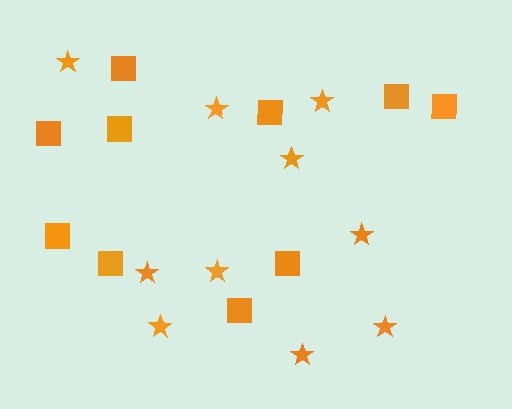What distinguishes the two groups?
There are 2 groups: one group of stars (10) and one group of squares (10).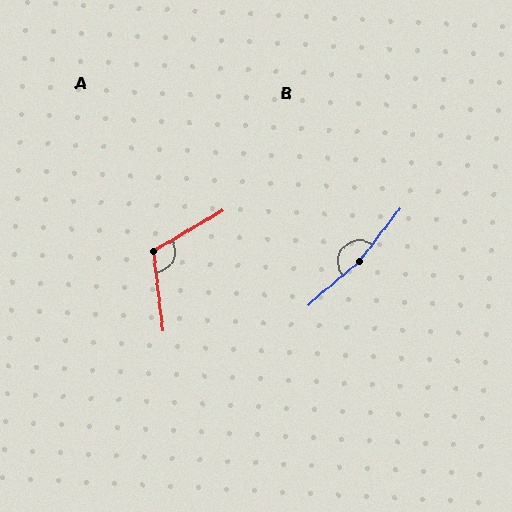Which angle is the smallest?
A, at approximately 114 degrees.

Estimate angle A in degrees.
Approximately 114 degrees.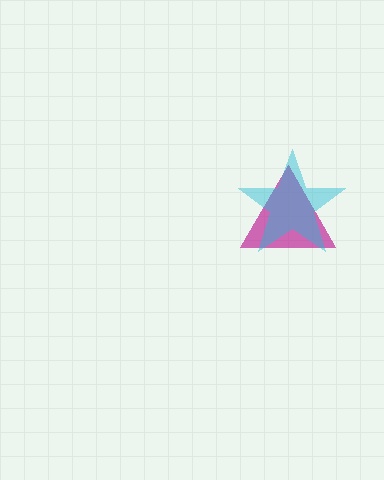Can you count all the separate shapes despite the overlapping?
Yes, there are 2 separate shapes.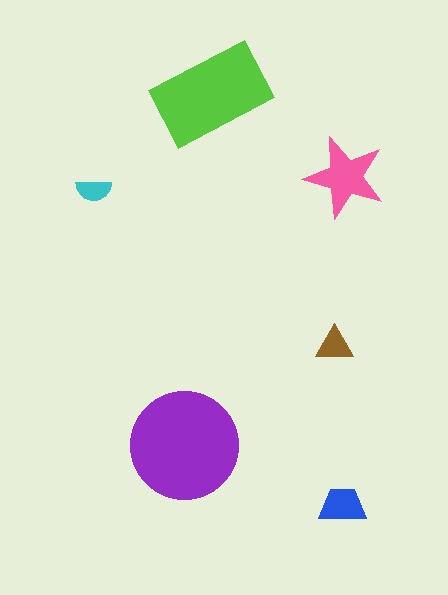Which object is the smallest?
The cyan semicircle.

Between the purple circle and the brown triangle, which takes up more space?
The purple circle.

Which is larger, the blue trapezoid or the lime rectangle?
The lime rectangle.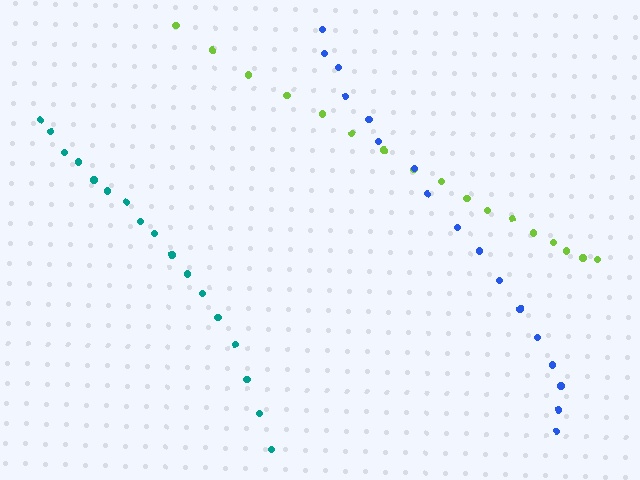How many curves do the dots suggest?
There are 3 distinct paths.